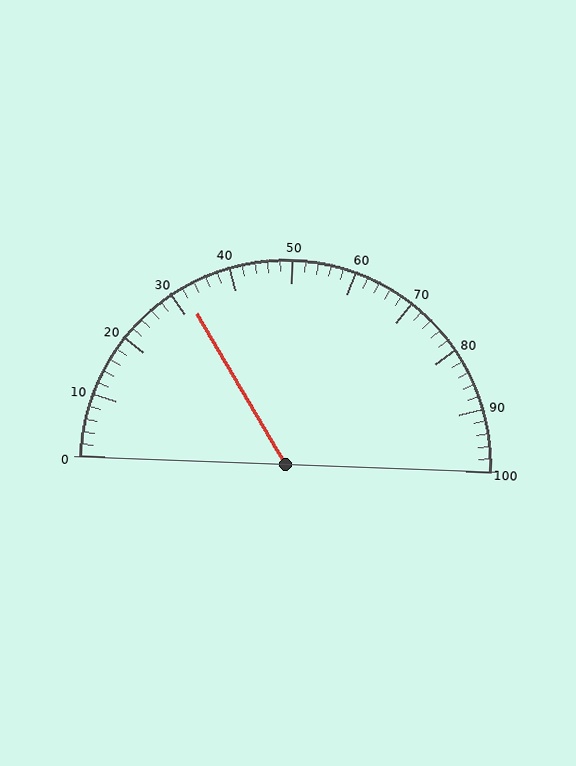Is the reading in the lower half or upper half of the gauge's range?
The reading is in the lower half of the range (0 to 100).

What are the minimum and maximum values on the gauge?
The gauge ranges from 0 to 100.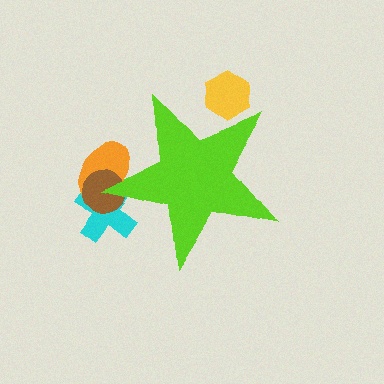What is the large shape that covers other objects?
A lime star.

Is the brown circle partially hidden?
Yes, the brown circle is partially hidden behind the lime star.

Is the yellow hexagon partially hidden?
Yes, the yellow hexagon is partially hidden behind the lime star.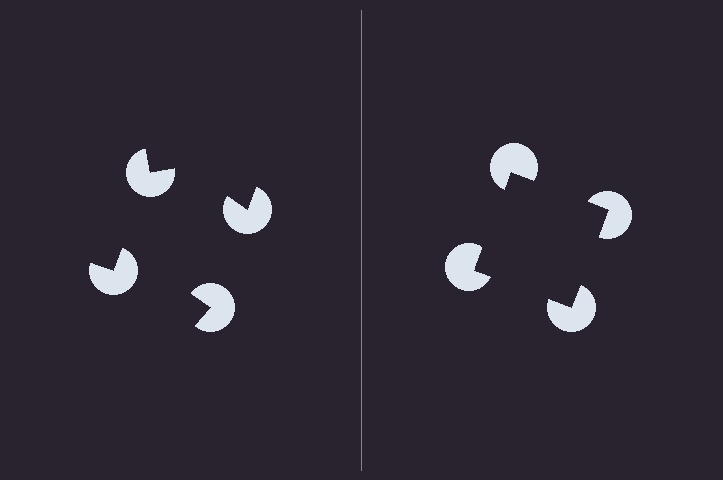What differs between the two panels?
The pac-man discs are positioned identically on both sides; only the wedge orientations differ. On the right they align to a square; on the left they are misaligned.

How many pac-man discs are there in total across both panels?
8 — 4 on each side.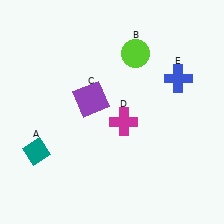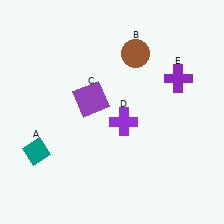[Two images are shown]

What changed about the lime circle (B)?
In Image 1, B is lime. In Image 2, it changed to brown.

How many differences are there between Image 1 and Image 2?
There are 3 differences between the two images.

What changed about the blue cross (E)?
In Image 1, E is blue. In Image 2, it changed to purple.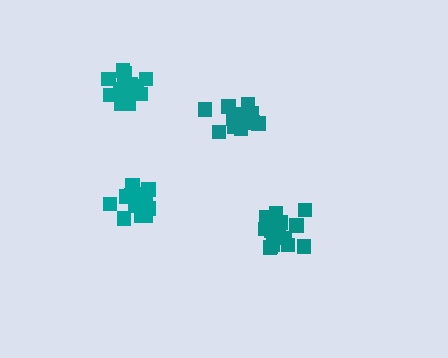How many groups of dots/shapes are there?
There are 4 groups.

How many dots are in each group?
Group 1: 18 dots, Group 2: 18 dots, Group 3: 17 dots, Group 4: 16 dots (69 total).